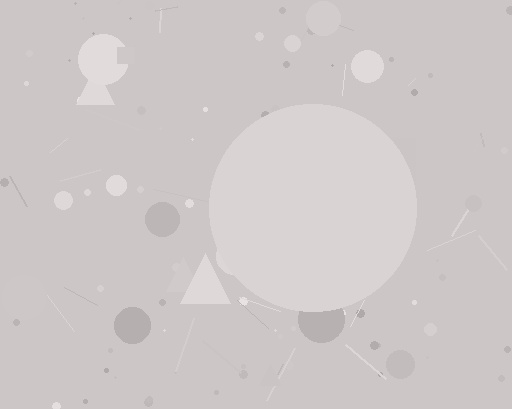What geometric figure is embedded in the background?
A circle is embedded in the background.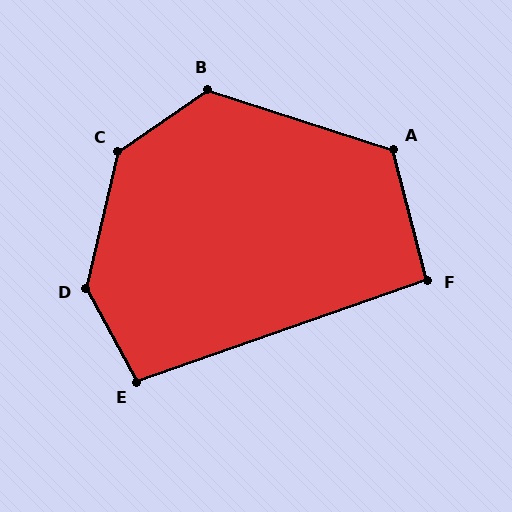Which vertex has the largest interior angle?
D, at approximately 138 degrees.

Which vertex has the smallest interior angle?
F, at approximately 94 degrees.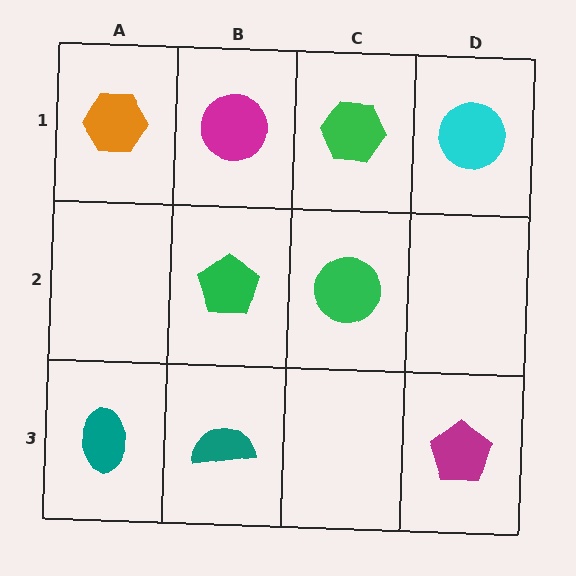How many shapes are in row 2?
2 shapes.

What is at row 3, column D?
A magenta pentagon.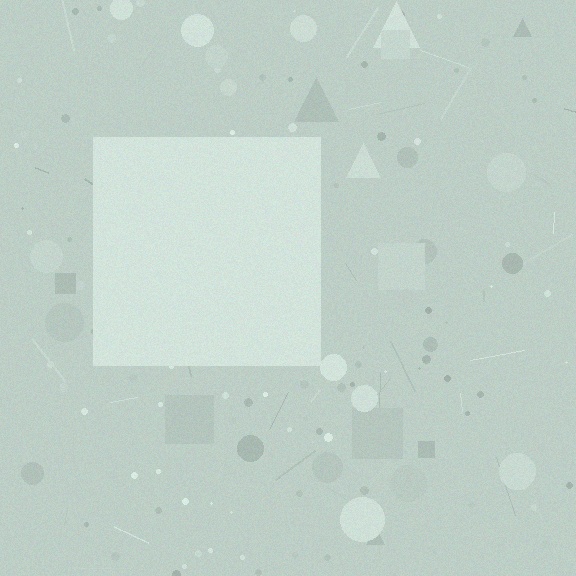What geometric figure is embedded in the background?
A square is embedded in the background.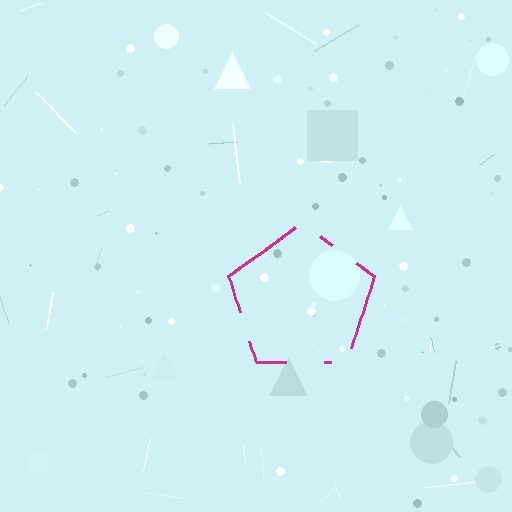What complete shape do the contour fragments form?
The contour fragments form a pentagon.